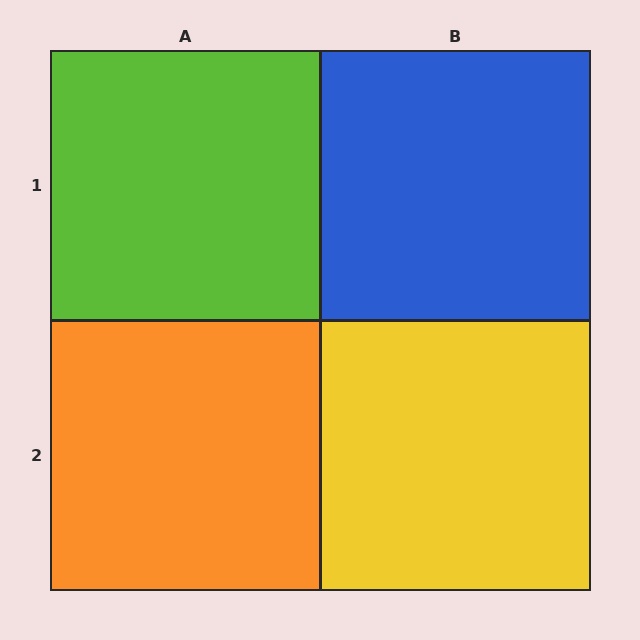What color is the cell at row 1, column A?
Lime.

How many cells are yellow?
1 cell is yellow.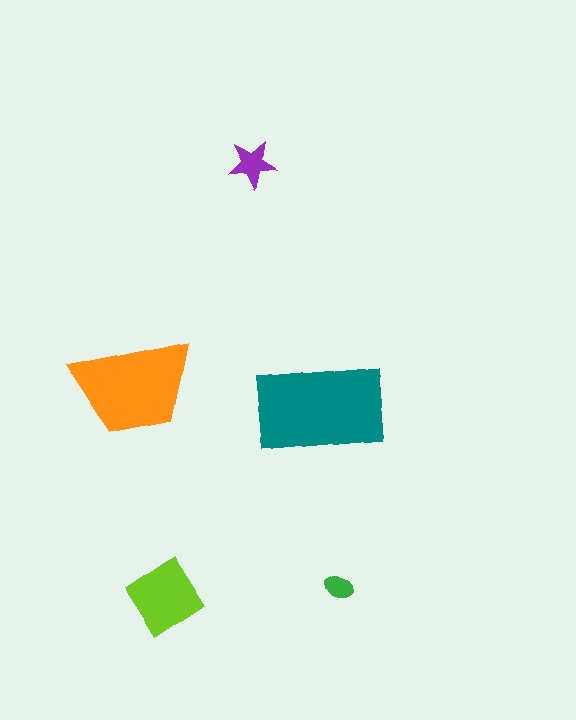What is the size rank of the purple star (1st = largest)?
4th.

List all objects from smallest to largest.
The green ellipse, the purple star, the lime diamond, the orange trapezoid, the teal rectangle.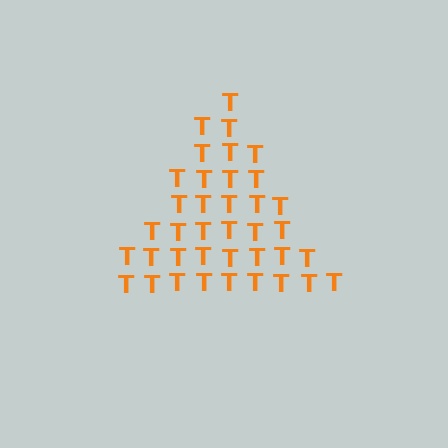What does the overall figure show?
The overall figure shows a triangle.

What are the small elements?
The small elements are letter T's.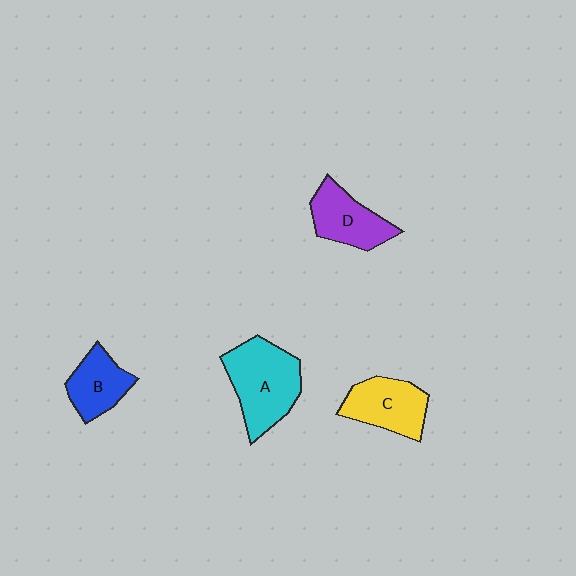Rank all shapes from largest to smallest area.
From largest to smallest: A (cyan), C (yellow), D (purple), B (blue).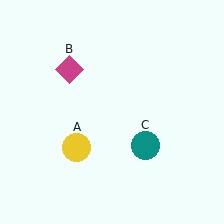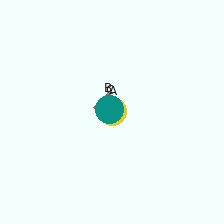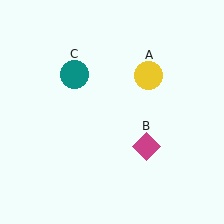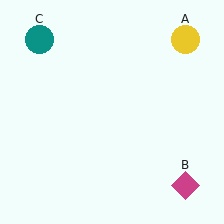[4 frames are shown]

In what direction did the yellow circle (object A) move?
The yellow circle (object A) moved up and to the right.